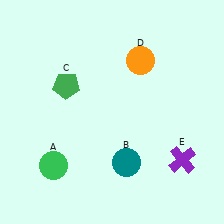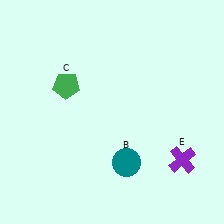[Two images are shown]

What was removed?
The green circle (A), the orange circle (D) were removed in Image 2.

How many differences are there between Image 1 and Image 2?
There are 2 differences between the two images.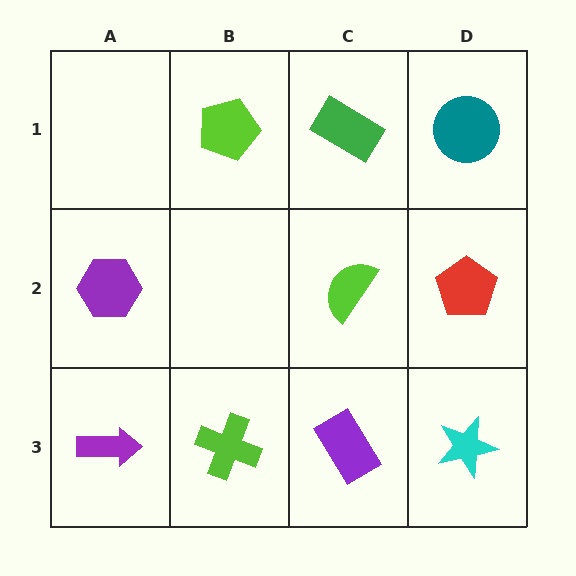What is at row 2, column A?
A purple hexagon.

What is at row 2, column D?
A red pentagon.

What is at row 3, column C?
A purple rectangle.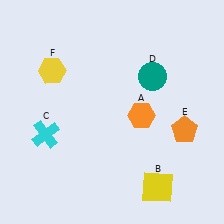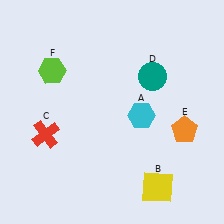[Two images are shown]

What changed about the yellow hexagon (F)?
In Image 1, F is yellow. In Image 2, it changed to lime.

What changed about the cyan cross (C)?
In Image 1, C is cyan. In Image 2, it changed to red.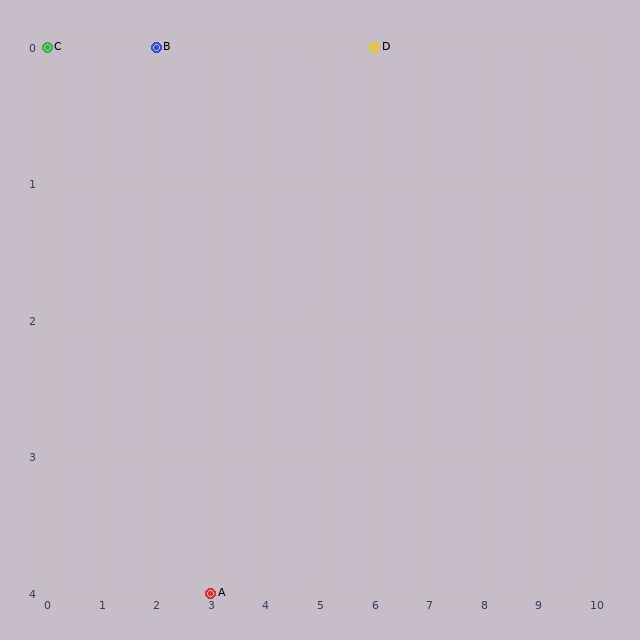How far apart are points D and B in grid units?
Points D and B are 4 columns apart.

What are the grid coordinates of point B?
Point B is at grid coordinates (2, 0).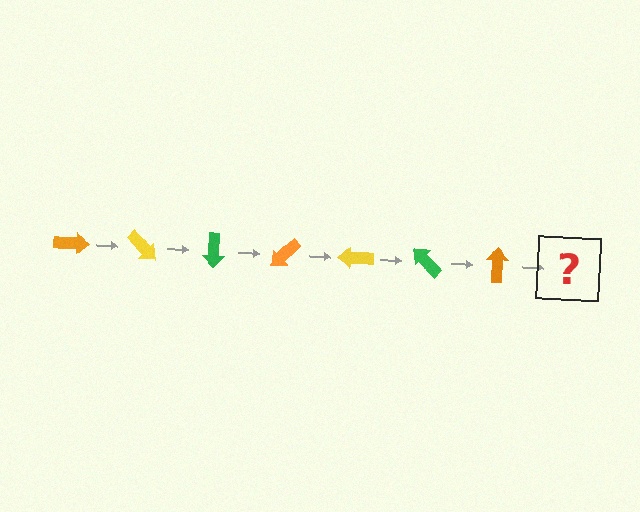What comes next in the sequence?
The next element should be a yellow arrow, rotated 315 degrees from the start.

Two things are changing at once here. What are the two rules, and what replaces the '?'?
The two rules are that it rotates 45 degrees each step and the color cycles through orange, yellow, and green. The '?' should be a yellow arrow, rotated 315 degrees from the start.